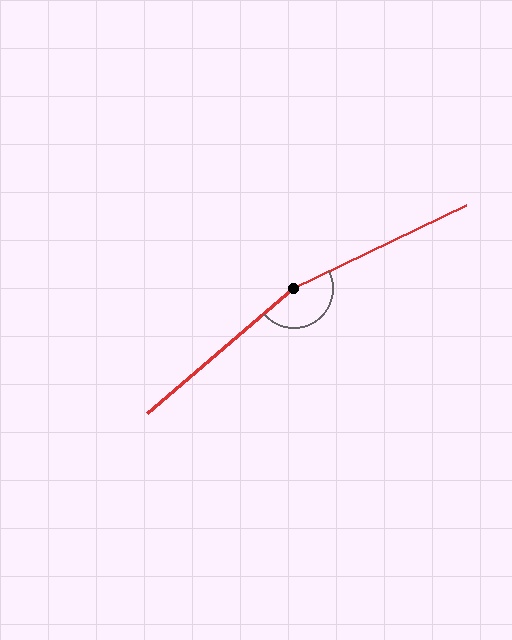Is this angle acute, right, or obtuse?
It is obtuse.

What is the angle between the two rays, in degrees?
Approximately 165 degrees.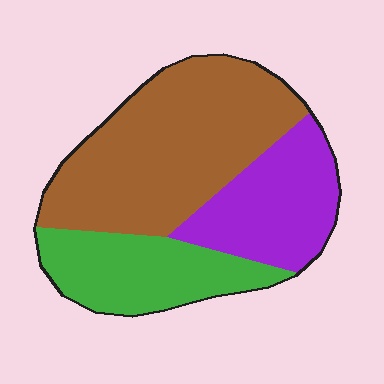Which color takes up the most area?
Brown, at roughly 50%.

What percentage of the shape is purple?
Purple takes up between a quarter and a half of the shape.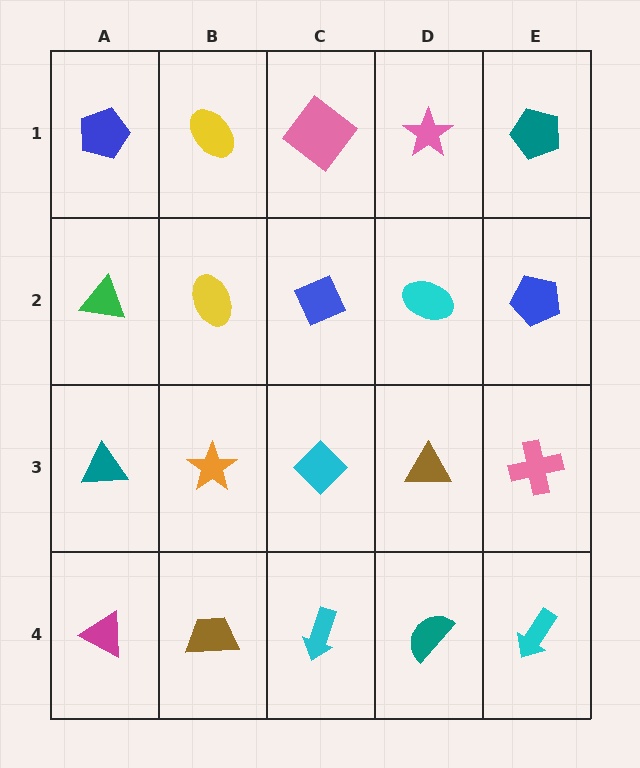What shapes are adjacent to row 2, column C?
A pink diamond (row 1, column C), a cyan diamond (row 3, column C), a yellow ellipse (row 2, column B), a cyan ellipse (row 2, column D).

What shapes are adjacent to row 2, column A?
A blue pentagon (row 1, column A), a teal triangle (row 3, column A), a yellow ellipse (row 2, column B).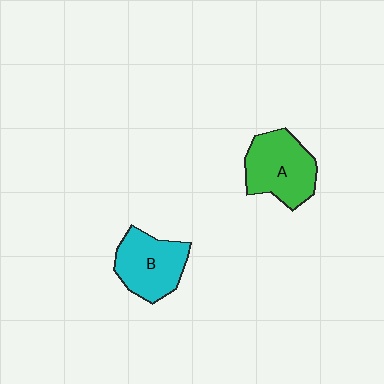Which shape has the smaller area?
Shape B (cyan).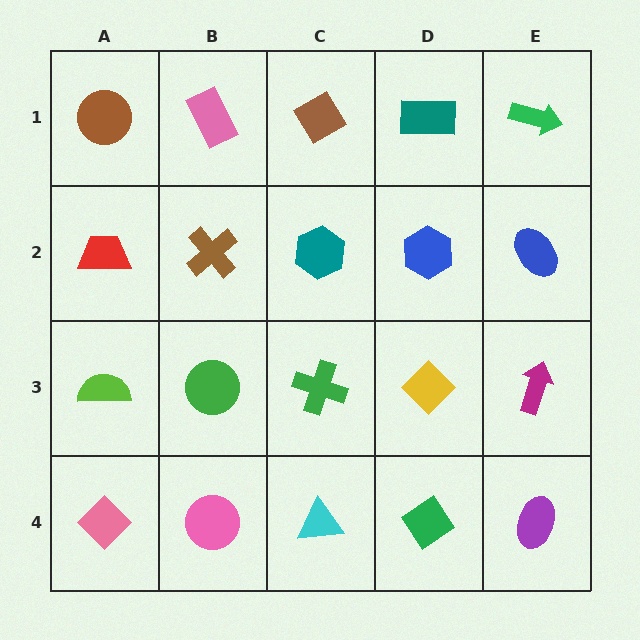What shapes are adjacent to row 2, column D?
A teal rectangle (row 1, column D), a yellow diamond (row 3, column D), a teal hexagon (row 2, column C), a blue ellipse (row 2, column E).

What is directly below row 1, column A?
A red trapezoid.